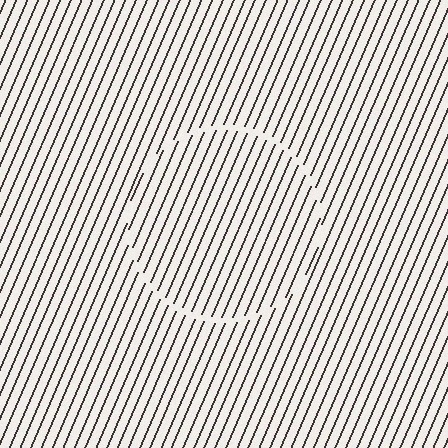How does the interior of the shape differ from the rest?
The interior of the shape contains the same grating, shifted by half a period — the contour is defined by the phase discontinuity where line-ends from the inner and outer gratings abut.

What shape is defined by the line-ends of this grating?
An illusory circle. The interior of the shape contains the same grating, shifted by half a period — the contour is defined by the phase discontinuity where line-ends from the inner and outer gratings abut.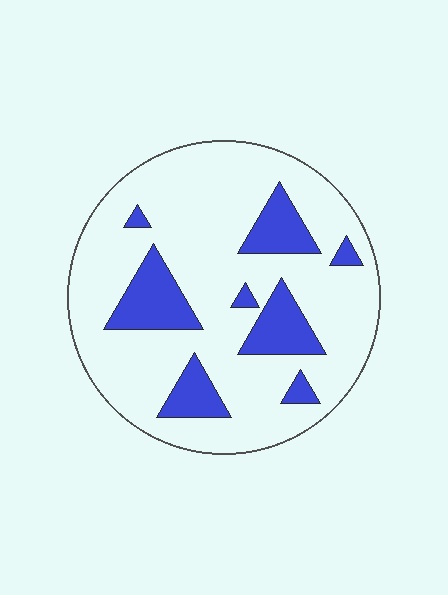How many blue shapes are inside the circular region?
8.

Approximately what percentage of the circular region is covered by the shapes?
Approximately 20%.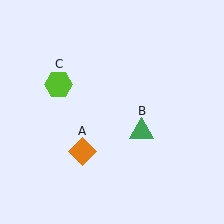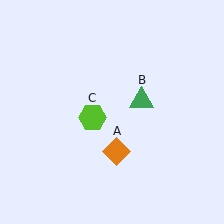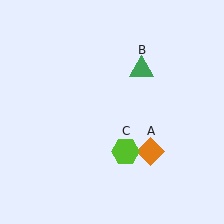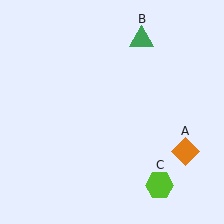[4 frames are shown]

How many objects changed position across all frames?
3 objects changed position: orange diamond (object A), green triangle (object B), lime hexagon (object C).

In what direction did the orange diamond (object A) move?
The orange diamond (object A) moved right.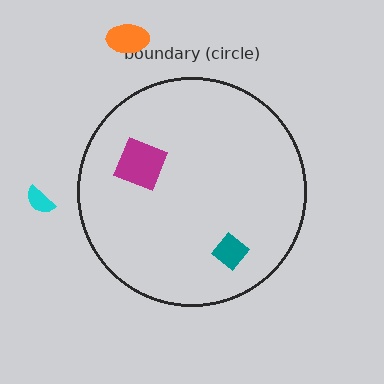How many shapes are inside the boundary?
2 inside, 2 outside.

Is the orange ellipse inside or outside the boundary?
Outside.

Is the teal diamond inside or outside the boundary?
Inside.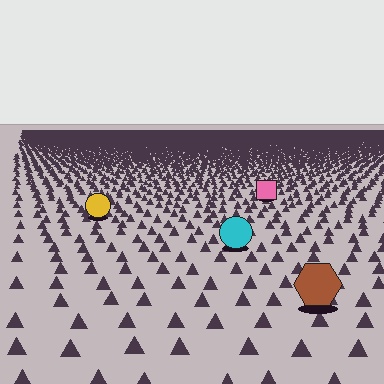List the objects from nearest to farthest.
From nearest to farthest: the brown hexagon, the cyan circle, the yellow circle, the pink square.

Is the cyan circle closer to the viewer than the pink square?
Yes. The cyan circle is closer — you can tell from the texture gradient: the ground texture is coarser near it.